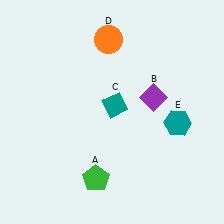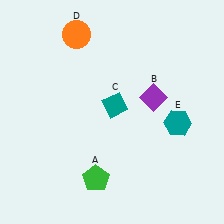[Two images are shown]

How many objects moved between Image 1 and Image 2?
1 object moved between the two images.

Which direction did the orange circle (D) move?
The orange circle (D) moved left.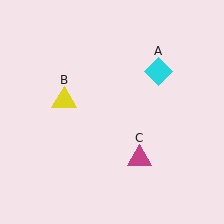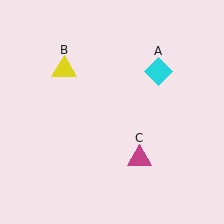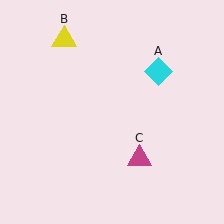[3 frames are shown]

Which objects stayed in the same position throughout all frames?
Cyan diamond (object A) and magenta triangle (object C) remained stationary.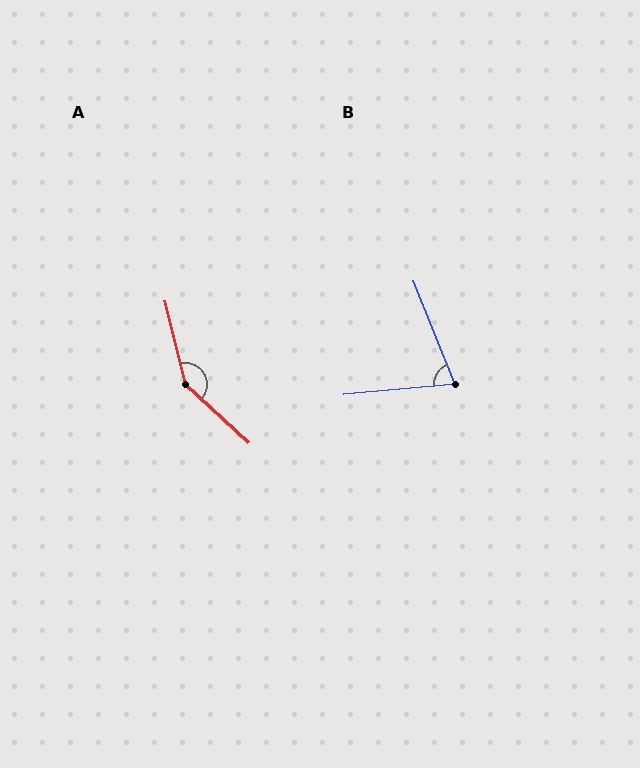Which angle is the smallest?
B, at approximately 73 degrees.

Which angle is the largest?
A, at approximately 147 degrees.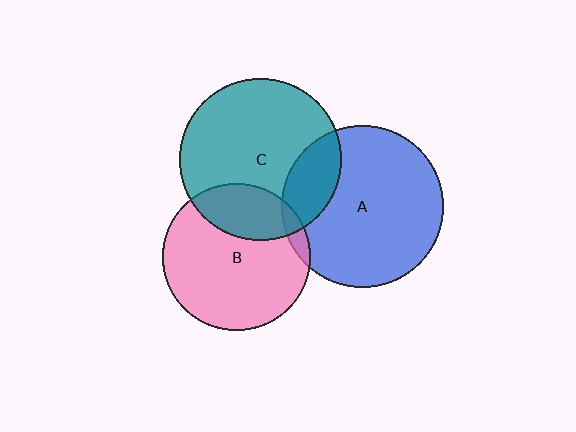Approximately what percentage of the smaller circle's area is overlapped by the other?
Approximately 20%.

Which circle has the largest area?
Circle A (blue).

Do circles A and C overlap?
Yes.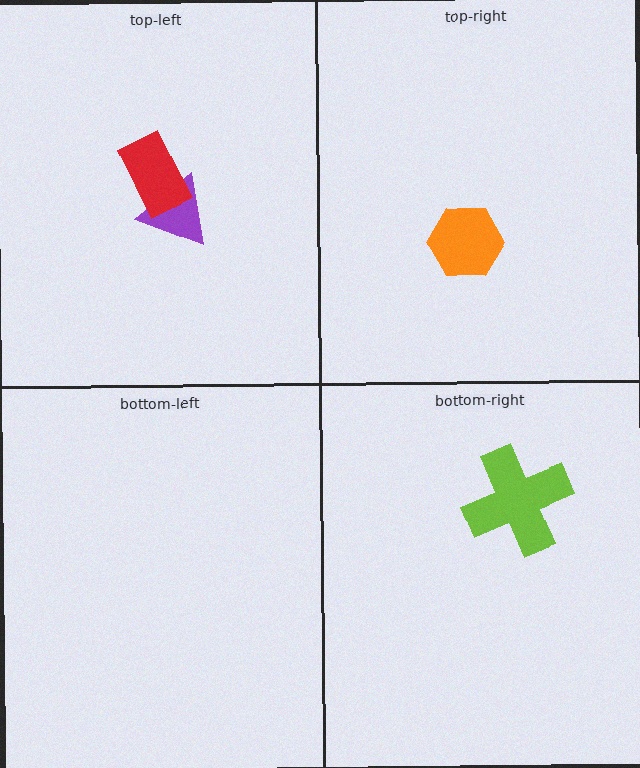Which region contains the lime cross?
The bottom-right region.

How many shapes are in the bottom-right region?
1.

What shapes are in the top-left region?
The purple triangle, the red rectangle.